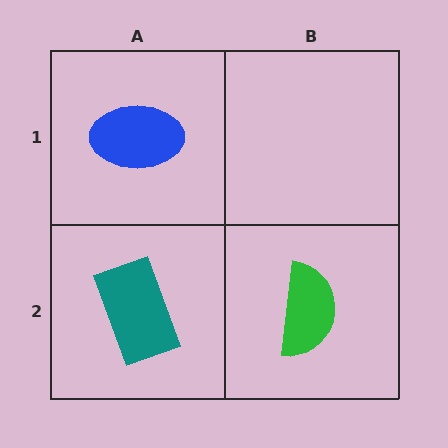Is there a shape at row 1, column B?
No, that cell is empty.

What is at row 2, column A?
A teal rectangle.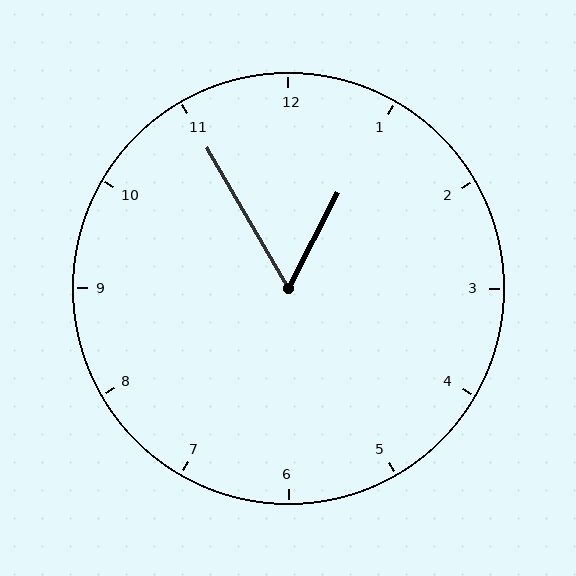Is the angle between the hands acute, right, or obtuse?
It is acute.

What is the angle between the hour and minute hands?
Approximately 58 degrees.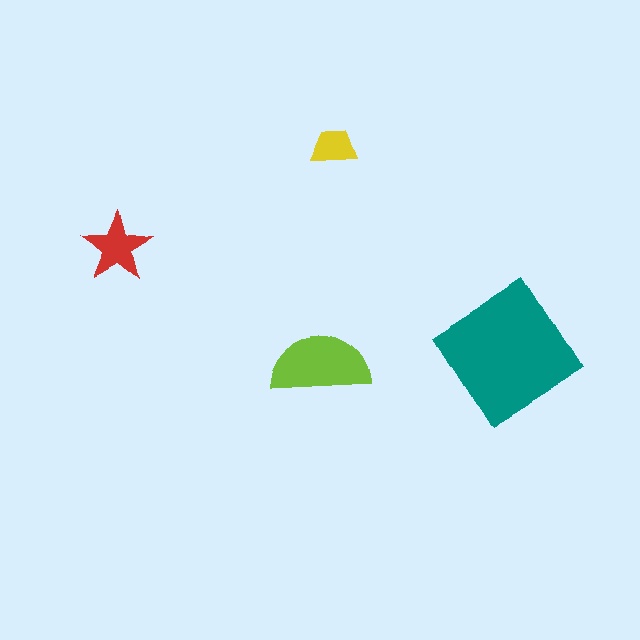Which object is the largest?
The teal diamond.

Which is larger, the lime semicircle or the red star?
The lime semicircle.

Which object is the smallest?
The yellow trapezoid.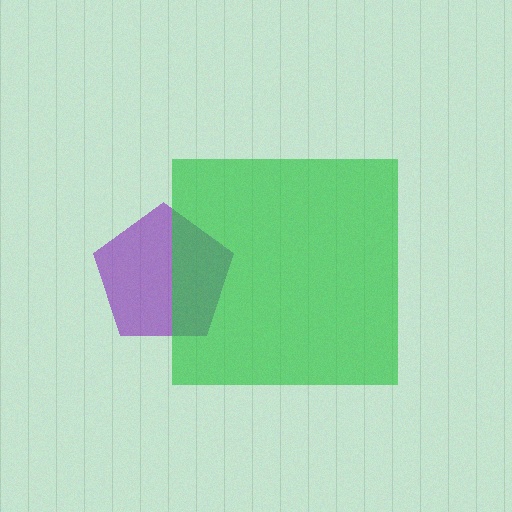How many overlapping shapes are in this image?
There are 2 overlapping shapes in the image.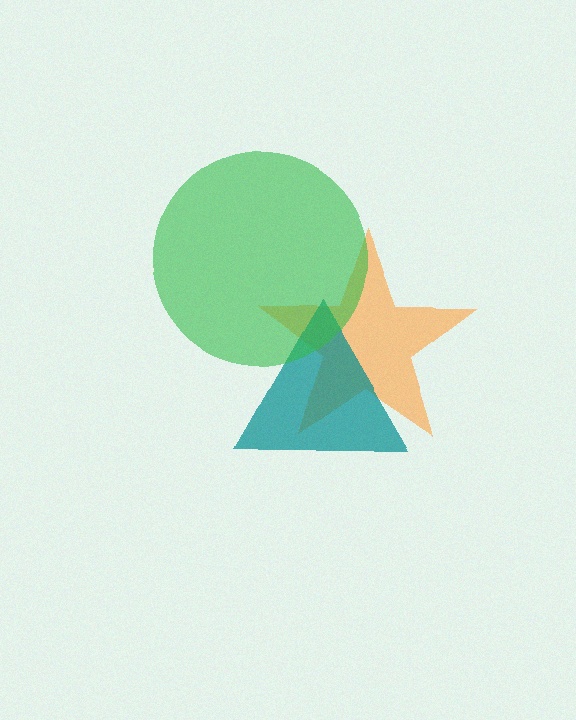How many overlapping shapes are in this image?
There are 3 overlapping shapes in the image.